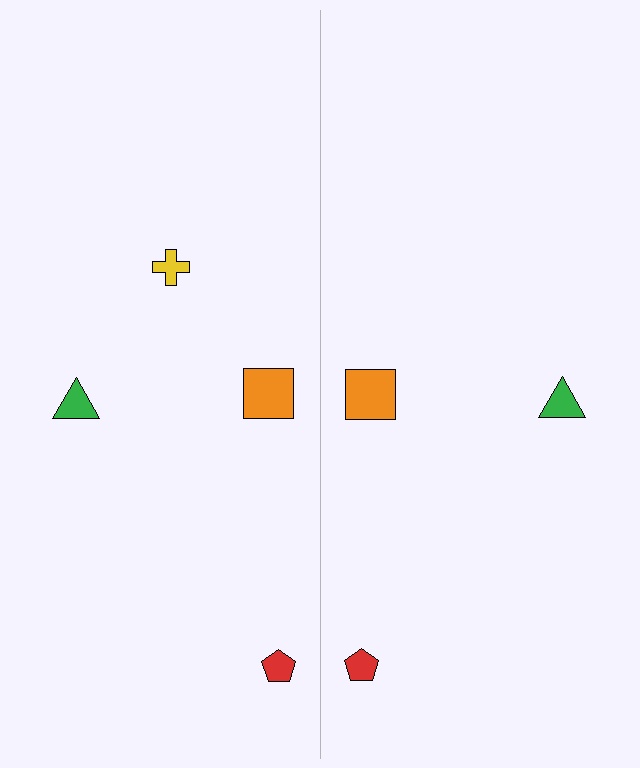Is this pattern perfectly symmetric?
No, the pattern is not perfectly symmetric. A yellow cross is missing from the right side.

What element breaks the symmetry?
A yellow cross is missing from the right side.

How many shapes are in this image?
There are 7 shapes in this image.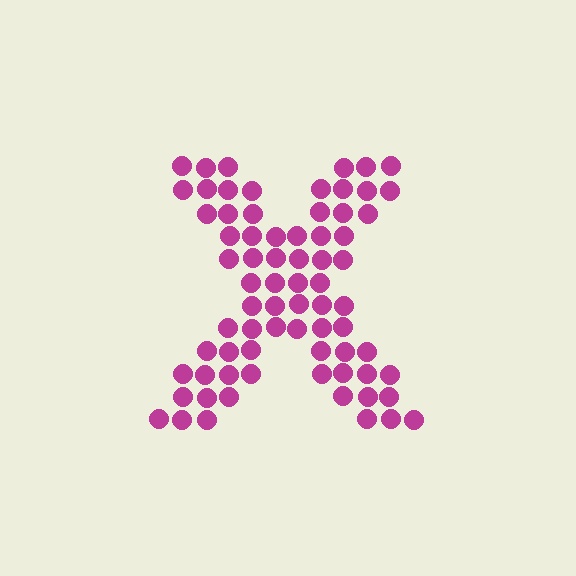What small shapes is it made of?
It is made of small circles.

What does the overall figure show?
The overall figure shows the letter X.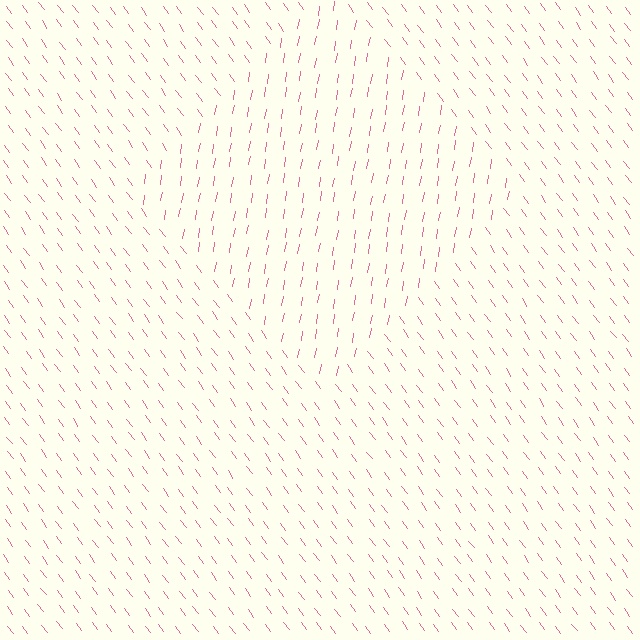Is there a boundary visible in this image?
Yes, there is a texture boundary formed by a change in line orientation.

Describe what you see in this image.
The image is filled with small pink line segments. A diamond region in the image has lines oriented differently from the surrounding lines, creating a visible texture boundary.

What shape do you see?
I see a diamond.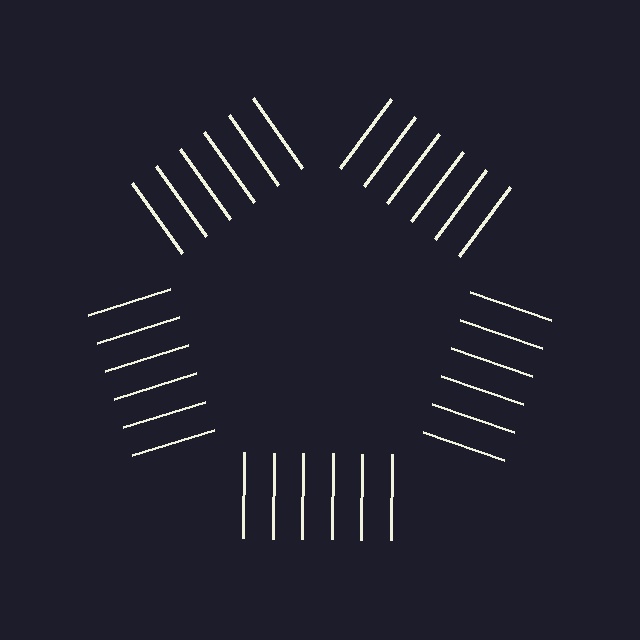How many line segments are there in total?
30 — 6 along each of the 5 edges.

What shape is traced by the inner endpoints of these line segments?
An illusory pentagon — the line segments terminate on its edges but no continuous stroke is drawn.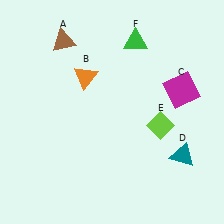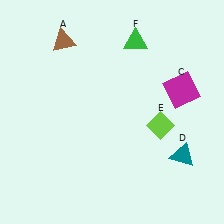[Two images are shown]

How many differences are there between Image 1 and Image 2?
There is 1 difference between the two images.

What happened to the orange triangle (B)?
The orange triangle (B) was removed in Image 2. It was in the top-left area of Image 1.